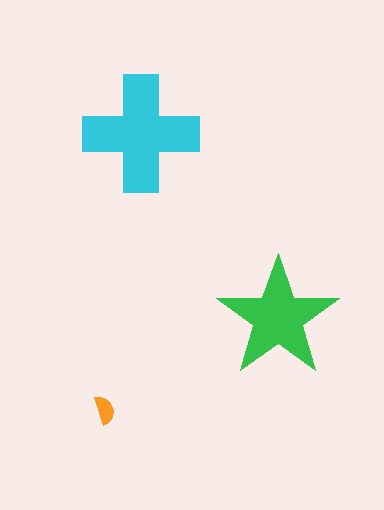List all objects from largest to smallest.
The cyan cross, the green star, the orange semicircle.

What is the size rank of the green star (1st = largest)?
2nd.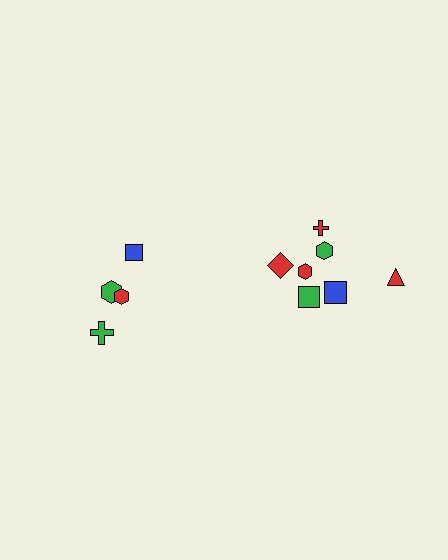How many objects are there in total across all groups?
There are 11 objects.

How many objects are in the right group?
There are 7 objects.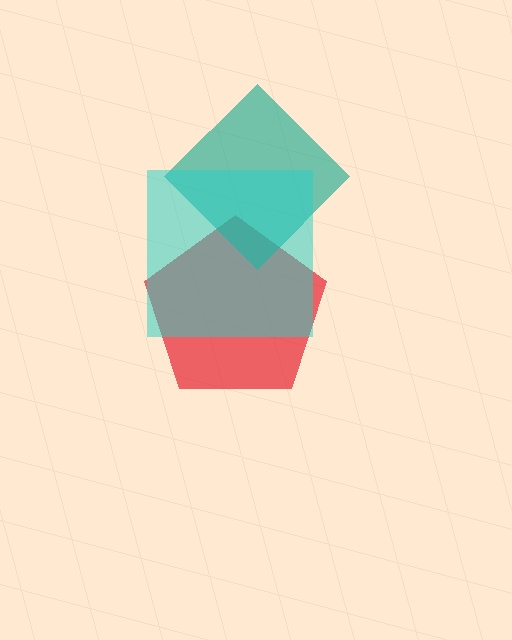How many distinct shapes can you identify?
There are 3 distinct shapes: a red pentagon, a teal diamond, a cyan square.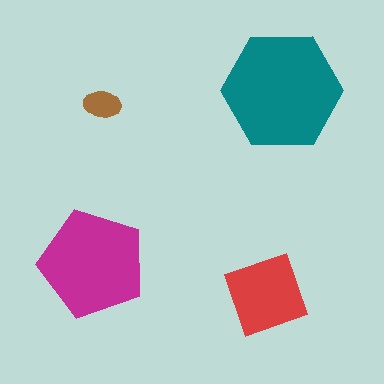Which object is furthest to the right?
The teal hexagon is rightmost.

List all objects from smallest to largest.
The brown ellipse, the red square, the magenta pentagon, the teal hexagon.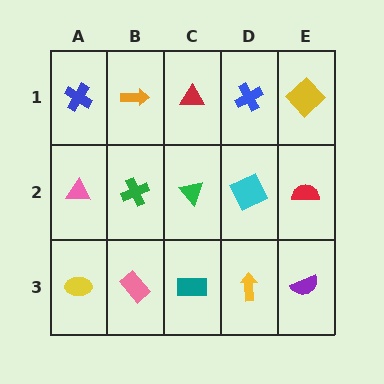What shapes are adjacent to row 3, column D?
A cyan square (row 2, column D), a teal rectangle (row 3, column C), a purple semicircle (row 3, column E).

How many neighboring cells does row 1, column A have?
2.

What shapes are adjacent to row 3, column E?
A red semicircle (row 2, column E), a yellow arrow (row 3, column D).